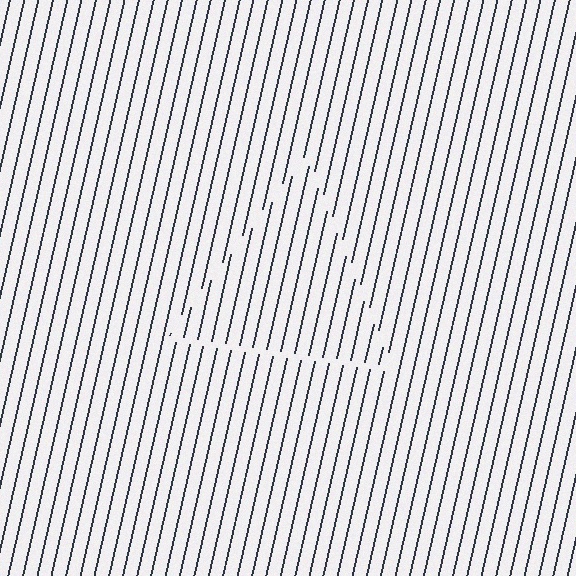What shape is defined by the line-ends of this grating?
An illusory triangle. The interior of the shape contains the same grating, shifted by half a period — the contour is defined by the phase discontinuity where line-ends from the inner and outer gratings abut.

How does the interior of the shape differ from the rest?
The interior of the shape contains the same grating, shifted by half a period — the contour is defined by the phase discontinuity where line-ends from the inner and outer gratings abut.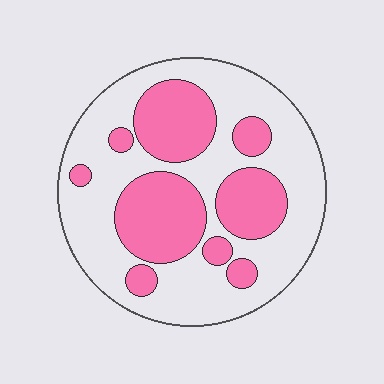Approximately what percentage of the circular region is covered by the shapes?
Approximately 35%.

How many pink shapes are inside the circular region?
9.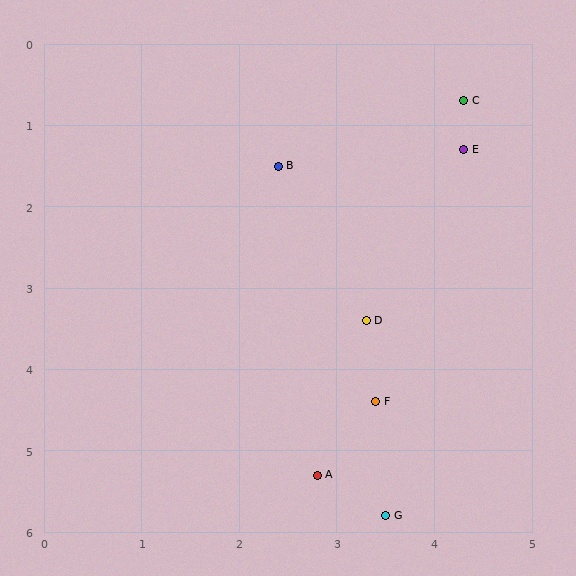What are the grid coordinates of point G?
Point G is at approximately (3.5, 5.8).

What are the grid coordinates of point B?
Point B is at approximately (2.4, 1.5).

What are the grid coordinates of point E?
Point E is at approximately (4.3, 1.3).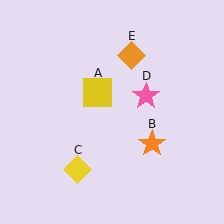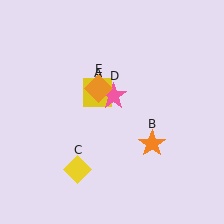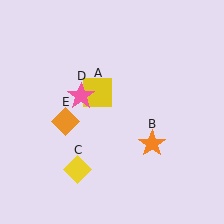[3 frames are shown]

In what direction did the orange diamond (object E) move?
The orange diamond (object E) moved down and to the left.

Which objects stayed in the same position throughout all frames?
Yellow square (object A) and orange star (object B) and yellow diamond (object C) remained stationary.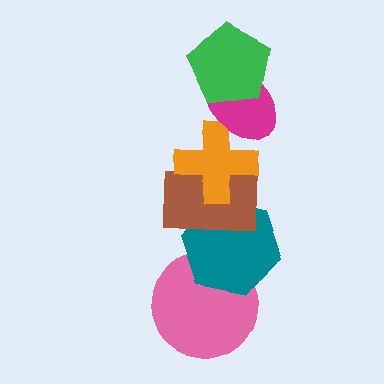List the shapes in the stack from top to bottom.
From top to bottom: the green pentagon, the magenta ellipse, the orange cross, the brown rectangle, the teal hexagon, the pink circle.